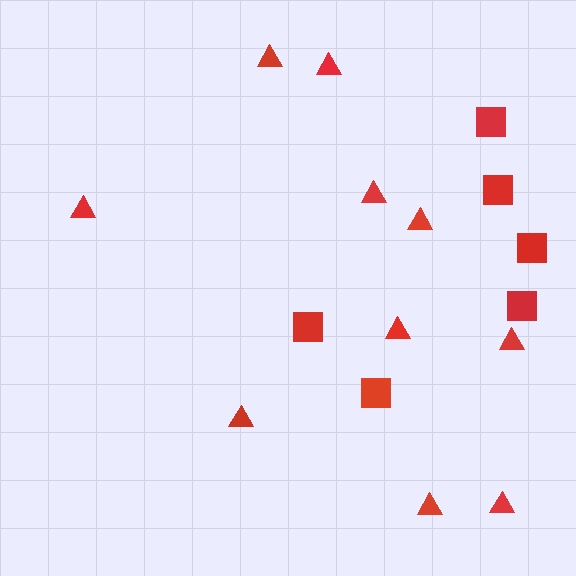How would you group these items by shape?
There are 2 groups: one group of triangles (10) and one group of squares (6).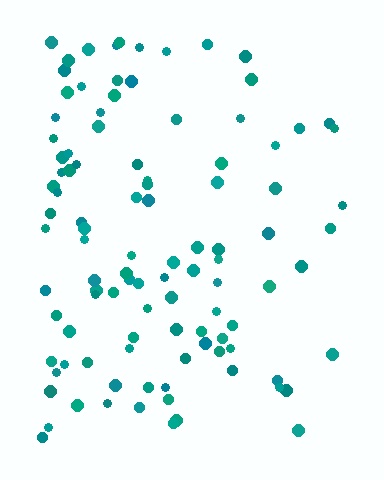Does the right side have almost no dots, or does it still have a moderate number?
Still a moderate number, just noticeably fewer than the left.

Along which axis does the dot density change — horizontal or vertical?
Horizontal.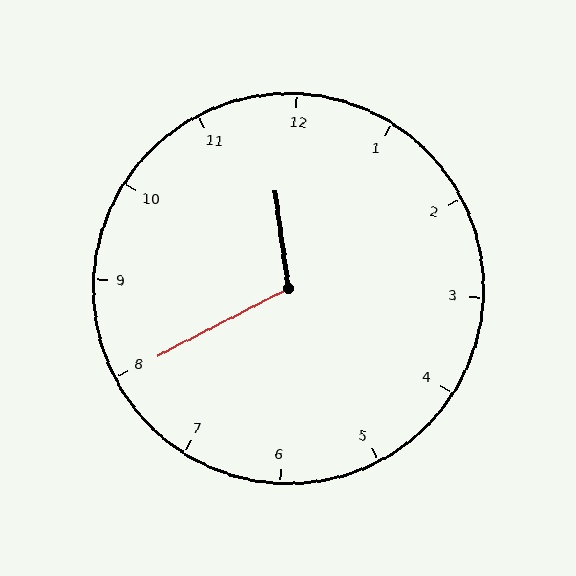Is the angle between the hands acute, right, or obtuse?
It is obtuse.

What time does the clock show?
11:40.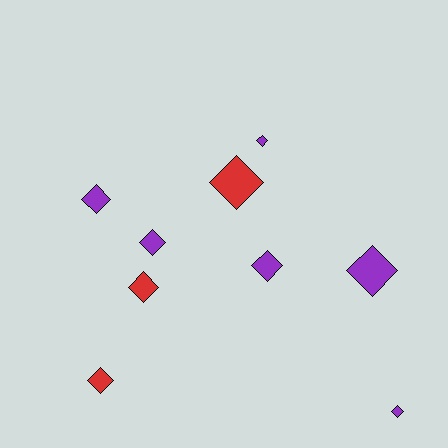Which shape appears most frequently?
Diamond, with 9 objects.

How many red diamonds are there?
There are 3 red diamonds.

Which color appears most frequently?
Purple, with 6 objects.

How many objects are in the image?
There are 9 objects.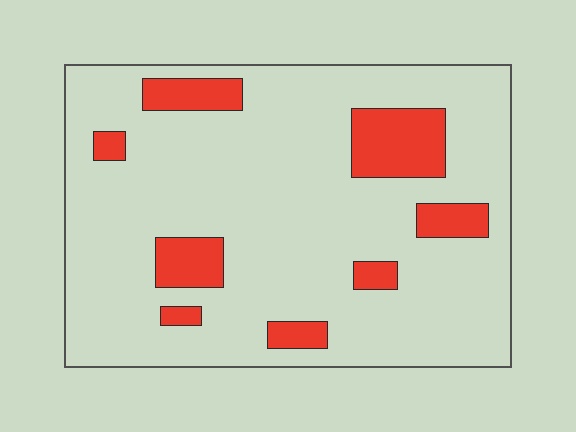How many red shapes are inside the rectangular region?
8.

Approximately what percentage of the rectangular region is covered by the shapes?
Approximately 15%.